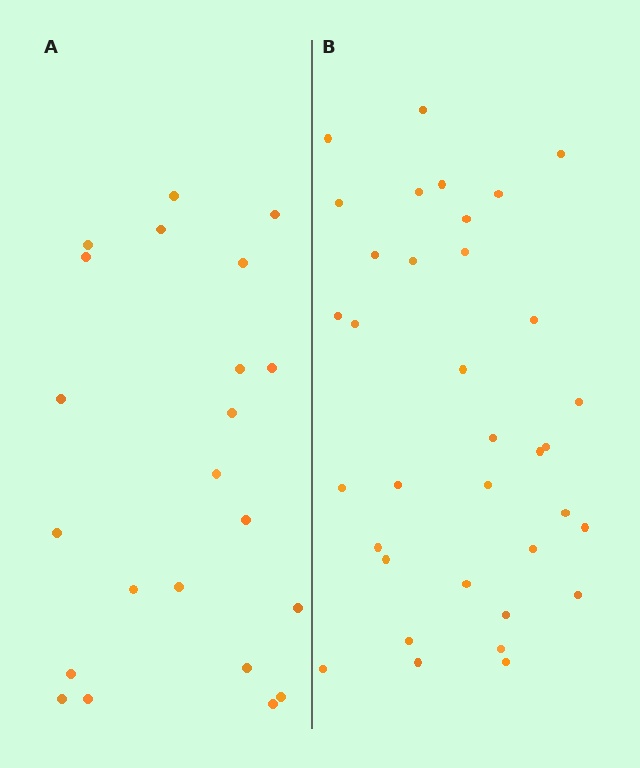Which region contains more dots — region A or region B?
Region B (the right region) has more dots.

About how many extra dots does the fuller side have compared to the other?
Region B has approximately 15 more dots than region A.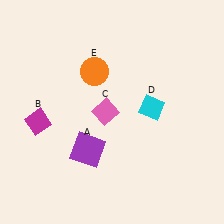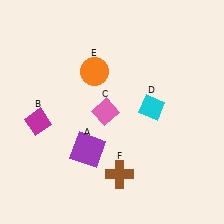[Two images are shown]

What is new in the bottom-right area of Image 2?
A brown cross (F) was added in the bottom-right area of Image 2.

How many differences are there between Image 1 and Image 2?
There is 1 difference between the two images.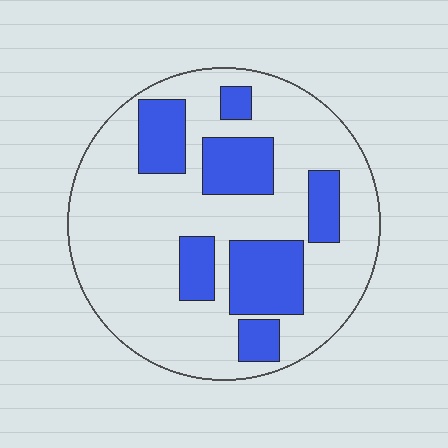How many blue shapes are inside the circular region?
7.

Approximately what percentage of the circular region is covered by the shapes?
Approximately 25%.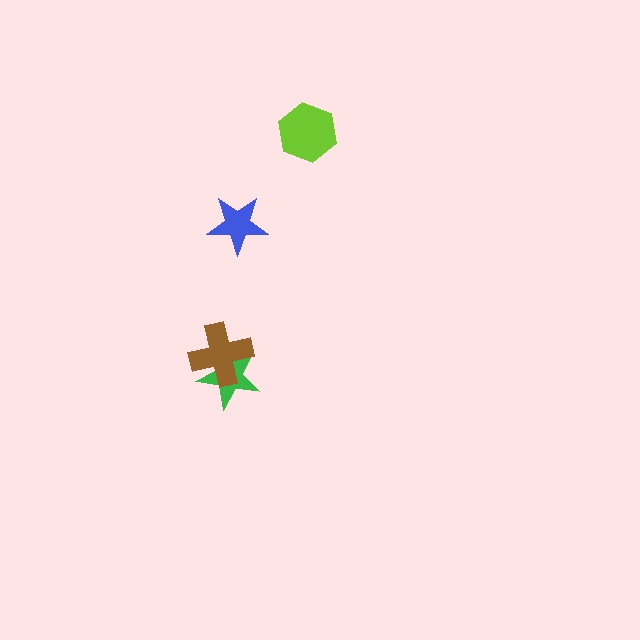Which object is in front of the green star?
The brown cross is in front of the green star.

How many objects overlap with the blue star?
0 objects overlap with the blue star.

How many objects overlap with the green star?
1 object overlaps with the green star.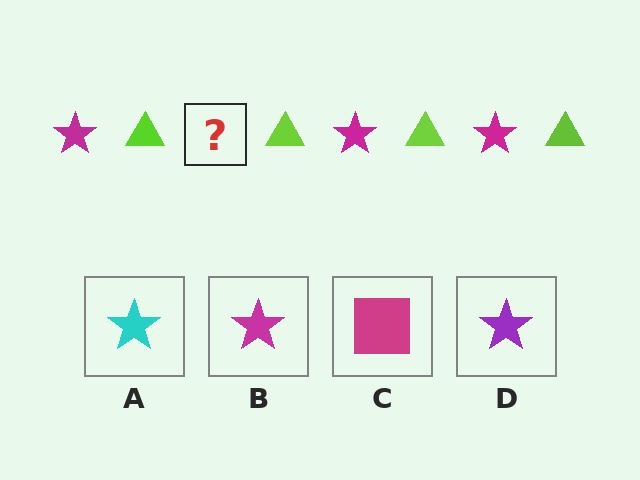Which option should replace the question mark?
Option B.